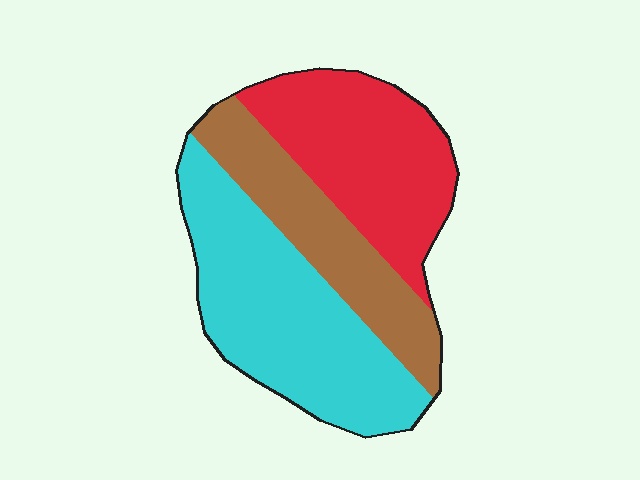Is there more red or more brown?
Red.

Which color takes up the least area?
Brown, at roughly 25%.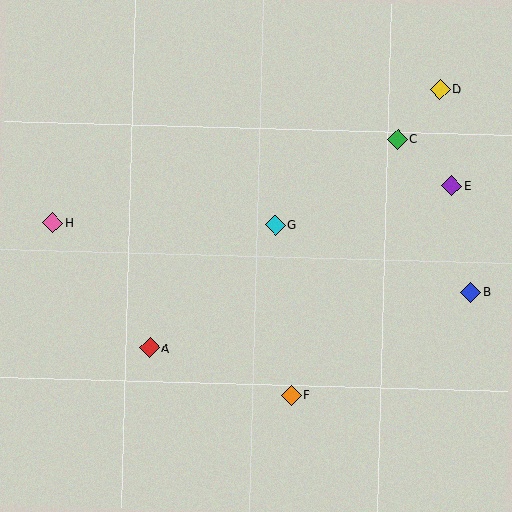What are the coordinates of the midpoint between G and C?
The midpoint between G and C is at (336, 182).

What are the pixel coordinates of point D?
Point D is at (440, 89).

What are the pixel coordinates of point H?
Point H is at (53, 223).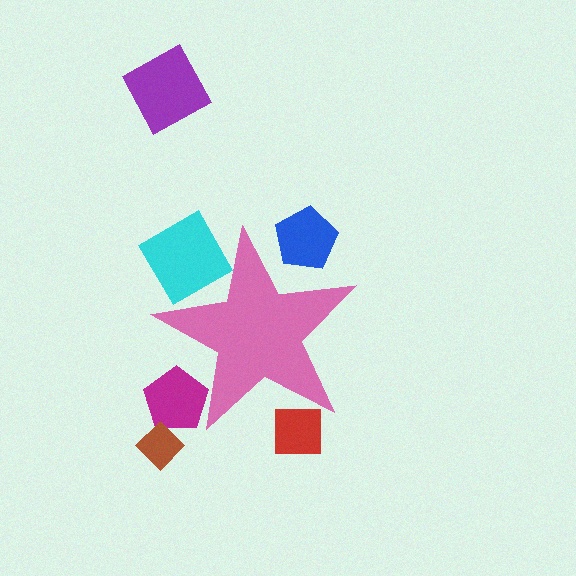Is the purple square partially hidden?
No, the purple square is fully visible.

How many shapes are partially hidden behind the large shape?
4 shapes are partially hidden.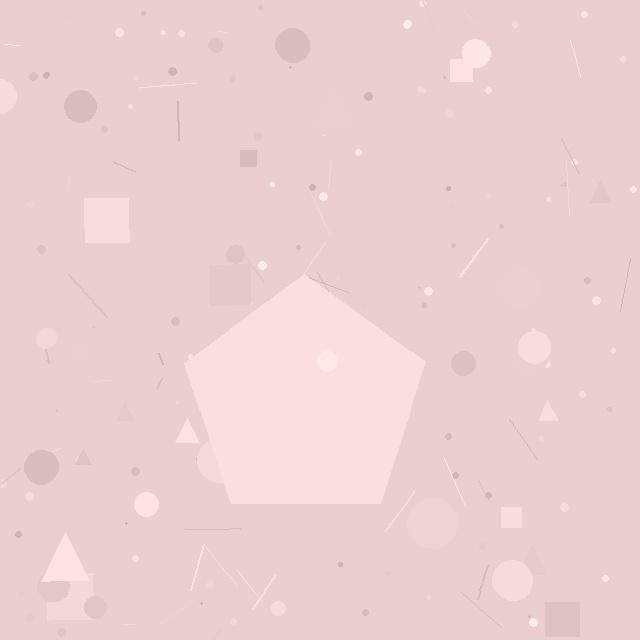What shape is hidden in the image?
A pentagon is hidden in the image.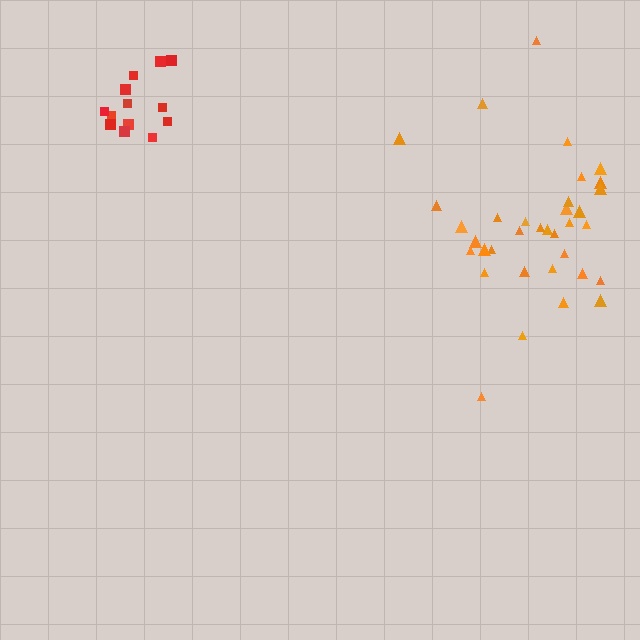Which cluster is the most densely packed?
Red.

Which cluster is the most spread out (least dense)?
Orange.